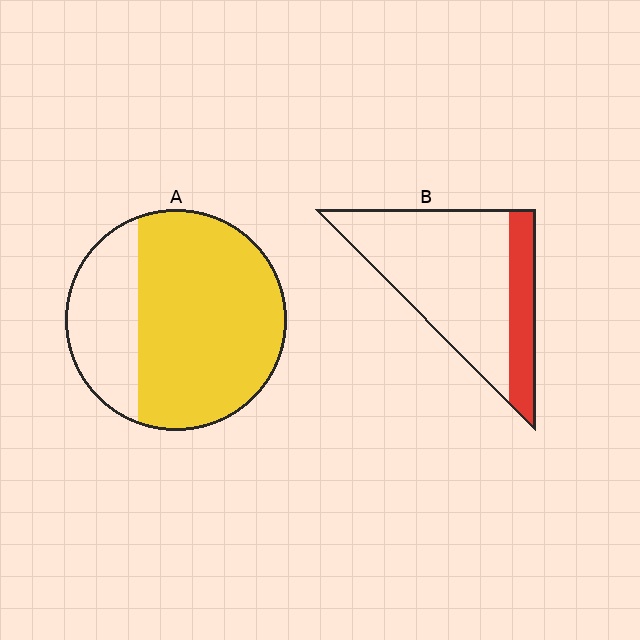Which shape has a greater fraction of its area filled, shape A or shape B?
Shape A.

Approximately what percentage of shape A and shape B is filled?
A is approximately 70% and B is approximately 25%.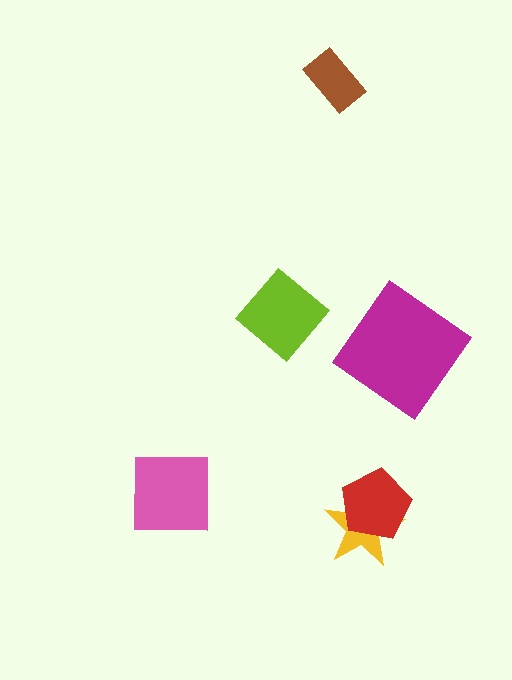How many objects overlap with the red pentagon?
1 object overlaps with the red pentagon.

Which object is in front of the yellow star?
The red pentagon is in front of the yellow star.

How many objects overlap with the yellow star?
1 object overlaps with the yellow star.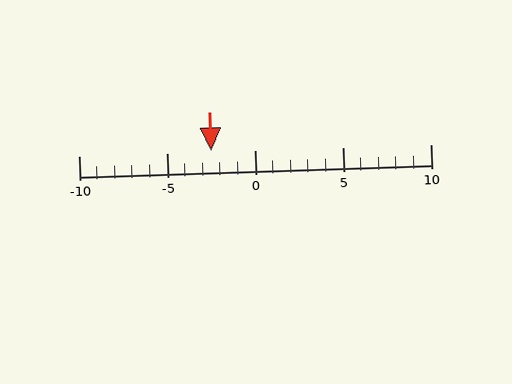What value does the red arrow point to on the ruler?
The red arrow points to approximately -2.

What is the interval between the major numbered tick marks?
The major tick marks are spaced 5 units apart.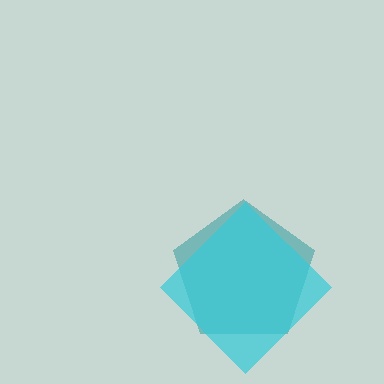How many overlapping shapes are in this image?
There are 2 overlapping shapes in the image.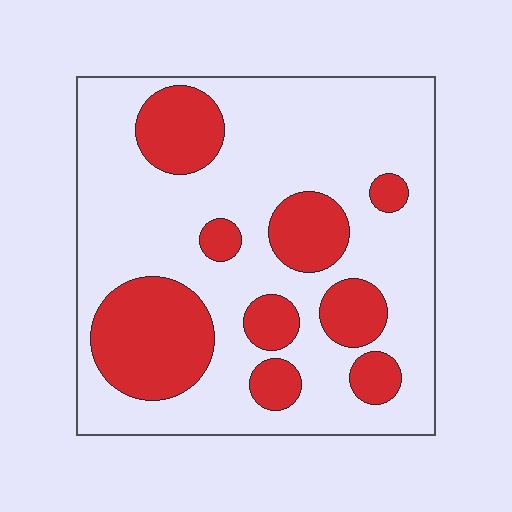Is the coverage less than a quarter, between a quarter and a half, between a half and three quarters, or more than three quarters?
Between a quarter and a half.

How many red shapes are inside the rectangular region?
9.